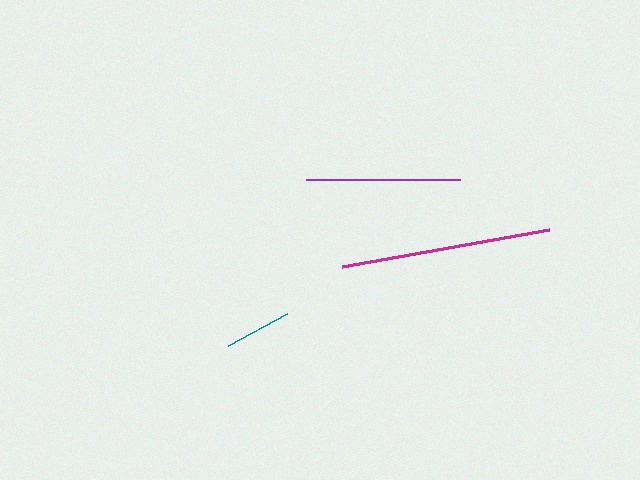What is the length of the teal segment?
The teal segment is approximately 68 pixels long.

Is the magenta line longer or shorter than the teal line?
The magenta line is longer than the teal line.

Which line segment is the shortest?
The teal line is the shortest at approximately 68 pixels.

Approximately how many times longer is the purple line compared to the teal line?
The purple line is approximately 2.3 times the length of the teal line.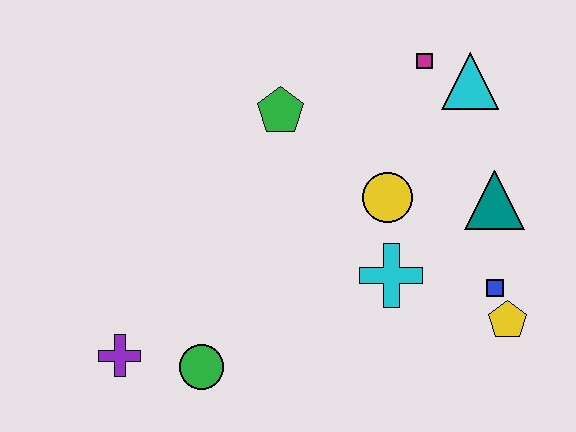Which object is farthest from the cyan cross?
The purple cross is farthest from the cyan cross.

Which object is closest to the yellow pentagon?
The blue square is closest to the yellow pentagon.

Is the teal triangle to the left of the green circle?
No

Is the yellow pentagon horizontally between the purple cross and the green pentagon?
No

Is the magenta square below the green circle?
No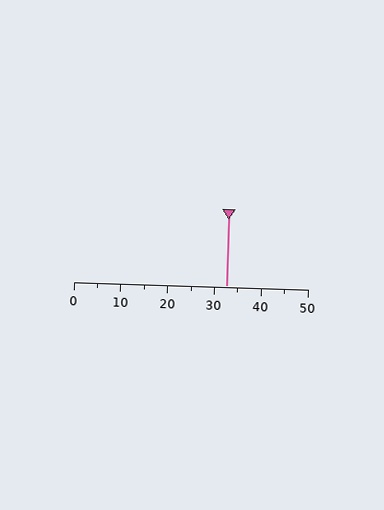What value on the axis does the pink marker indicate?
The marker indicates approximately 32.5.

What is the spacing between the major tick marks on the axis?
The major ticks are spaced 10 apart.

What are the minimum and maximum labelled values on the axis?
The axis runs from 0 to 50.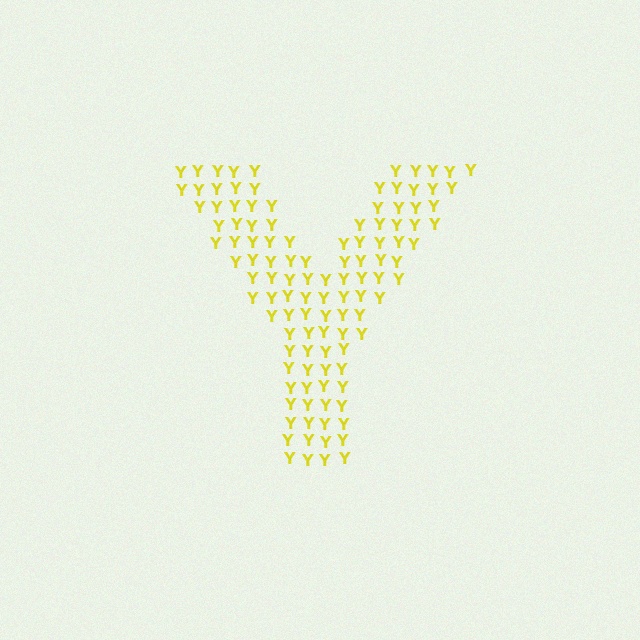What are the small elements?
The small elements are letter Y's.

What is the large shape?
The large shape is the letter Y.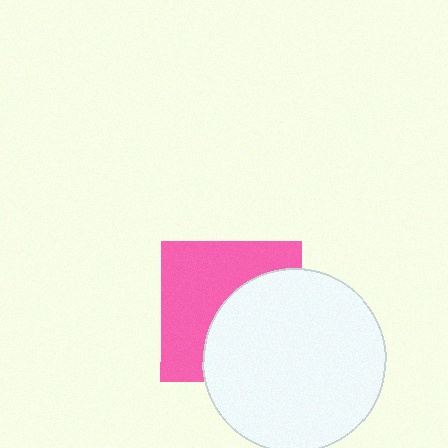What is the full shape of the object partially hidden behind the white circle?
The partially hidden object is a pink square.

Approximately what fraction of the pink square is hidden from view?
Roughly 48% of the pink square is hidden behind the white circle.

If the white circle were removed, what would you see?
You would see the complete pink square.